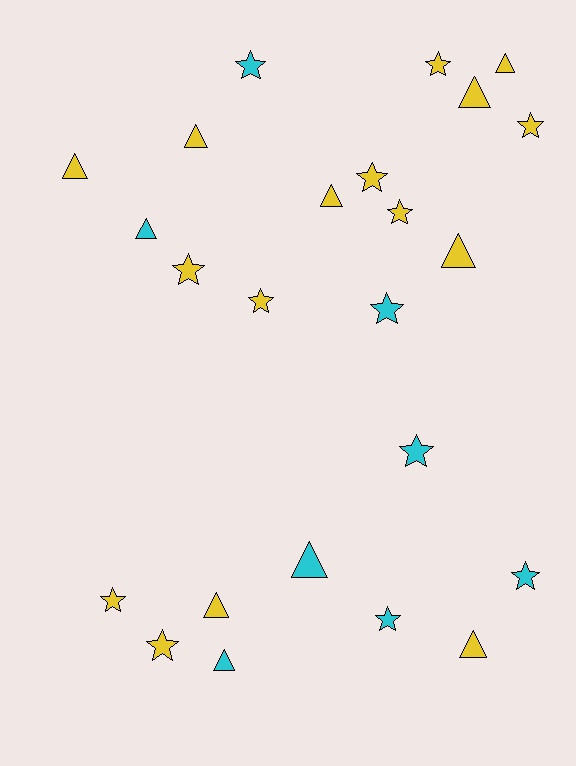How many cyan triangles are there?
There are 3 cyan triangles.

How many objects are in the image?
There are 24 objects.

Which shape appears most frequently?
Star, with 13 objects.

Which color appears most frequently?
Yellow, with 16 objects.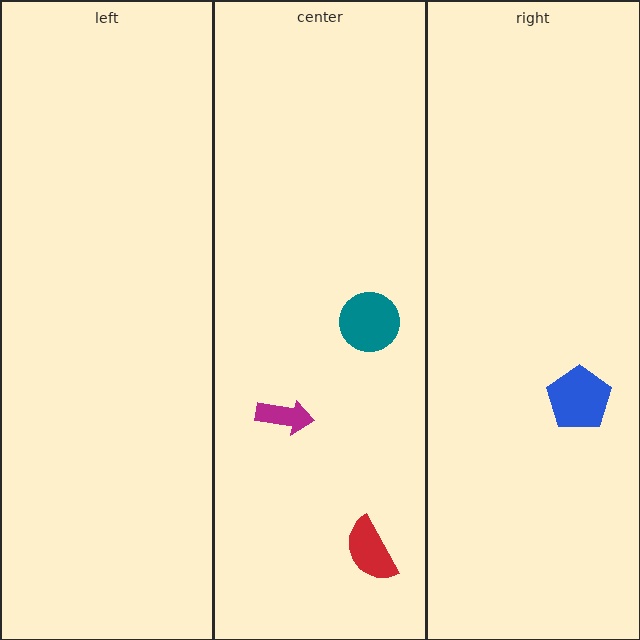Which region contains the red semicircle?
The center region.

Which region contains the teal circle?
The center region.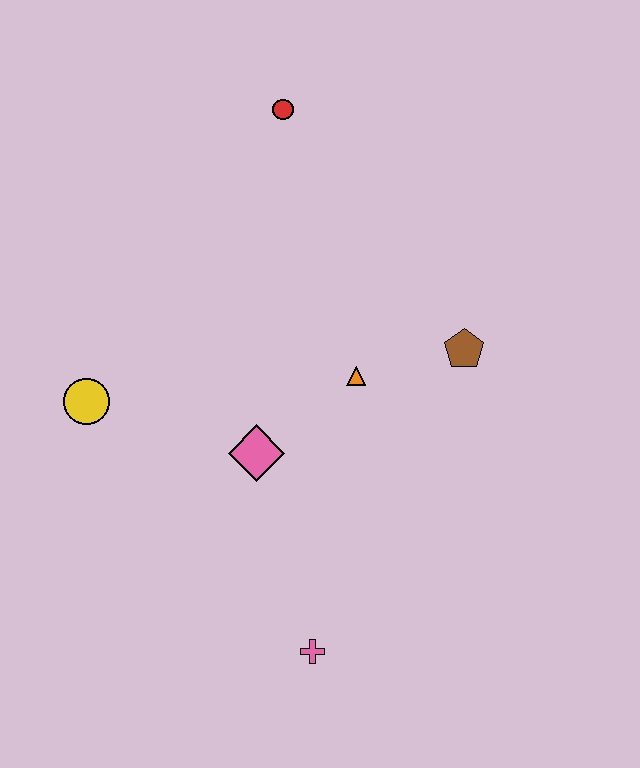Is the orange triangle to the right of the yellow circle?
Yes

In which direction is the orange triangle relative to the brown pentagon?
The orange triangle is to the left of the brown pentagon.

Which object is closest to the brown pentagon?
The orange triangle is closest to the brown pentagon.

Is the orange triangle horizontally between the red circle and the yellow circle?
No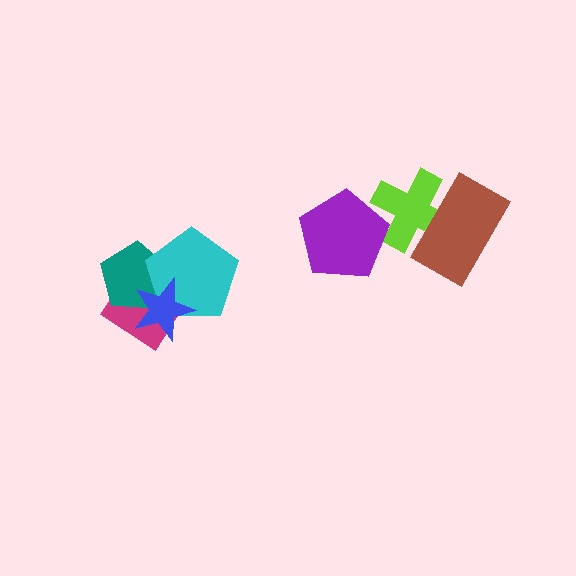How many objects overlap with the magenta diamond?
3 objects overlap with the magenta diamond.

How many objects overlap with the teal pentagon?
3 objects overlap with the teal pentagon.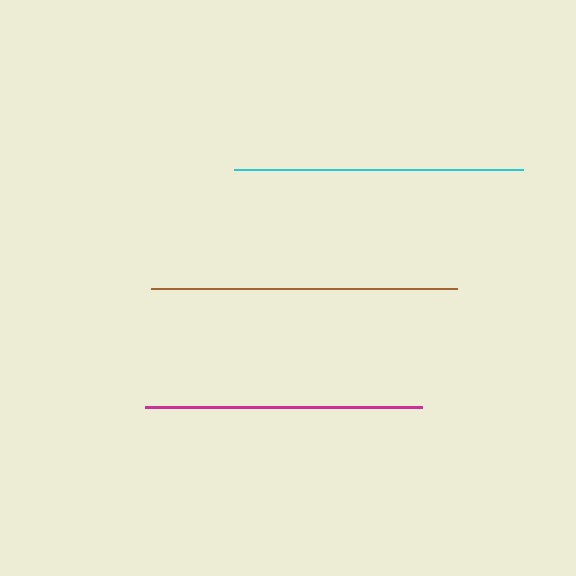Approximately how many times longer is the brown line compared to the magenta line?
The brown line is approximately 1.1 times the length of the magenta line.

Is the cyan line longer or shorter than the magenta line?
The cyan line is longer than the magenta line.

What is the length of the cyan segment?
The cyan segment is approximately 289 pixels long.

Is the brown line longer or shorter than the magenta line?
The brown line is longer than the magenta line.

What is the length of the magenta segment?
The magenta segment is approximately 277 pixels long.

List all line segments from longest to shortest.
From longest to shortest: brown, cyan, magenta.